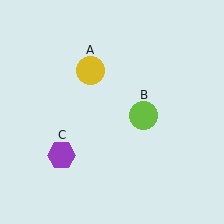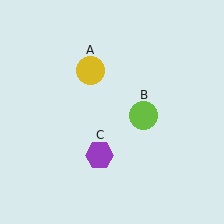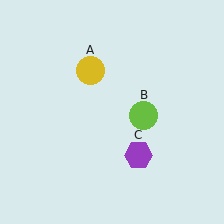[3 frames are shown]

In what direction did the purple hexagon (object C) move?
The purple hexagon (object C) moved right.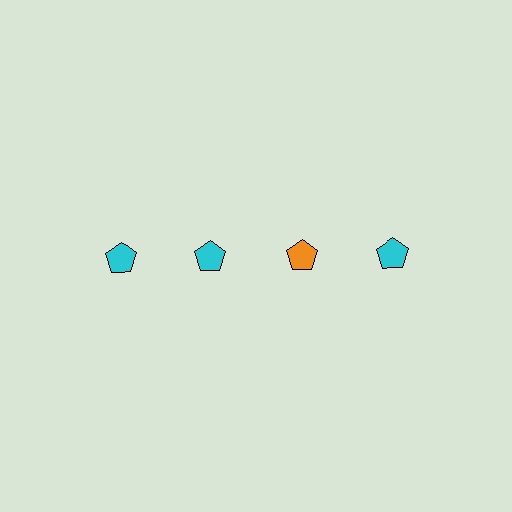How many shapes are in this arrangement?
There are 4 shapes arranged in a grid pattern.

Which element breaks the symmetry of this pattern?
The orange pentagon in the top row, center column breaks the symmetry. All other shapes are cyan pentagons.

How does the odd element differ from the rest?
It has a different color: orange instead of cyan.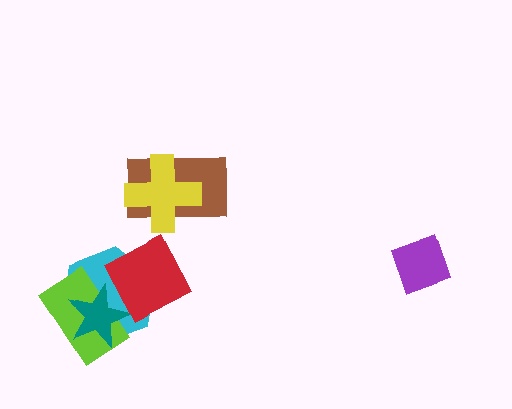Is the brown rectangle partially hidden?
Yes, it is partially covered by another shape.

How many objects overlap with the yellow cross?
1 object overlaps with the yellow cross.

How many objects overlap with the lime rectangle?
3 objects overlap with the lime rectangle.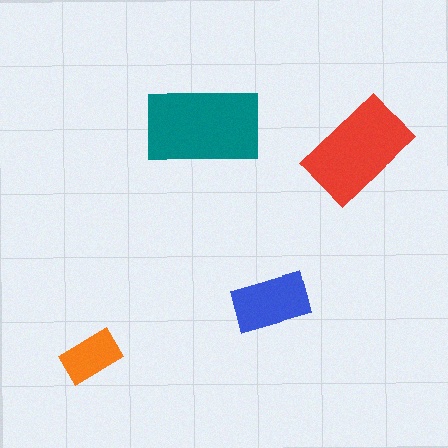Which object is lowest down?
The orange rectangle is bottommost.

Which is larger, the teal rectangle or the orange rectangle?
The teal one.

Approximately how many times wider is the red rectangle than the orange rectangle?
About 2 times wider.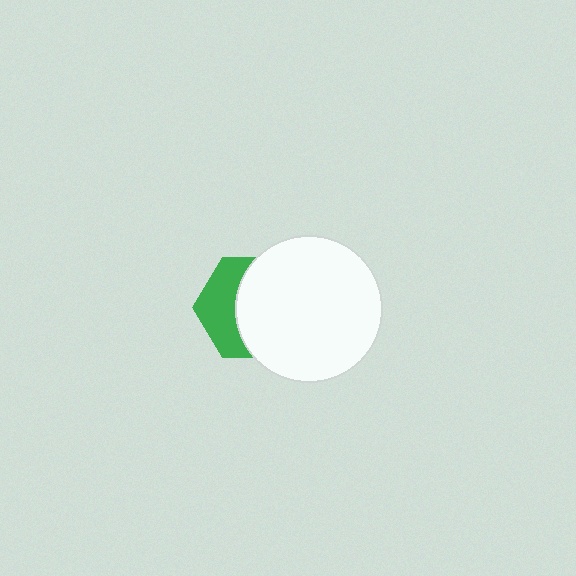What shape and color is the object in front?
The object in front is a white circle.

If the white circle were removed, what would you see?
You would see the complete green hexagon.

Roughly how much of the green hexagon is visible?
A small part of it is visible (roughly 39%).